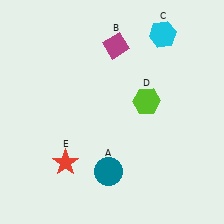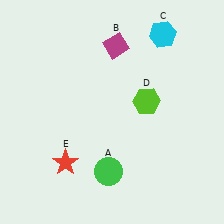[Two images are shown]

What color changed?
The circle (A) changed from teal in Image 1 to green in Image 2.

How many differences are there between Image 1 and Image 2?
There is 1 difference between the two images.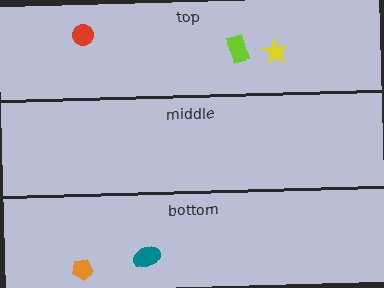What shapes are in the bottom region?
The orange pentagon, the teal ellipse.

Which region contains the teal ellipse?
The bottom region.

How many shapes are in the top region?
3.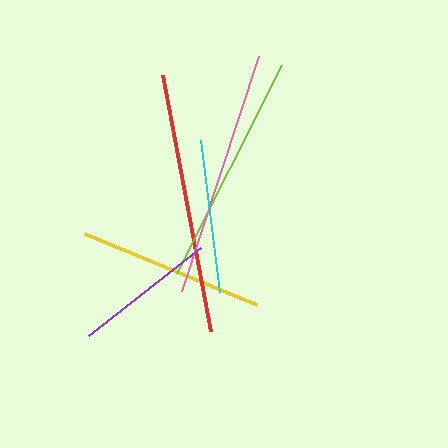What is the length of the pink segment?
The pink segment is approximately 247 pixels long.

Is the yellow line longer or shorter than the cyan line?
The yellow line is longer than the cyan line.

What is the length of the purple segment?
The purple segment is approximately 142 pixels long.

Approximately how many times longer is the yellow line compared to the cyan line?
The yellow line is approximately 1.2 times the length of the cyan line.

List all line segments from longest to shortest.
From longest to shortest: red, pink, lime, yellow, cyan, purple.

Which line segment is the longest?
The red line is the longest at approximately 260 pixels.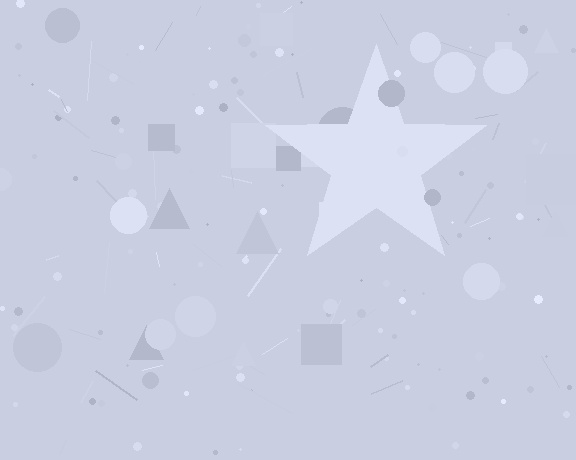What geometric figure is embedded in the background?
A star is embedded in the background.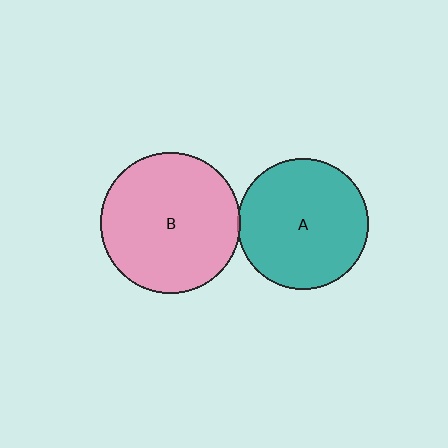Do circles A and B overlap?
Yes.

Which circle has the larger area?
Circle B (pink).